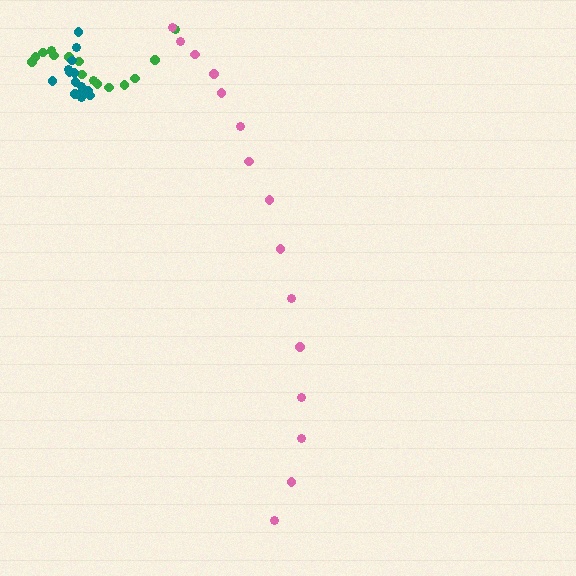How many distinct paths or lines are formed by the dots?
There are 3 distinct paths.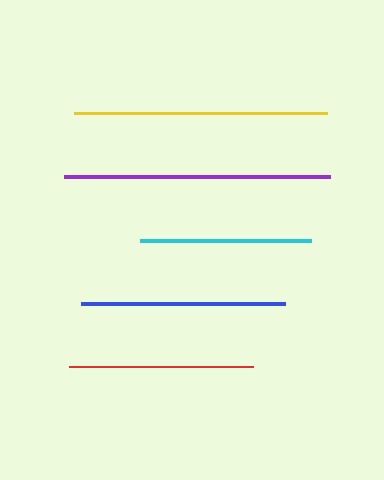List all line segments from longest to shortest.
From longest to shortest: purple, yellow, blue, red, cyan.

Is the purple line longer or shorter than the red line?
The purple line is longer than the red line.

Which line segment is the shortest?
The cyan line is the shortest at approximately 171 pixels.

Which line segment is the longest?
The purple line is the longest at approximately 266 pixels.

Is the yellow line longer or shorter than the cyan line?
The yellow line is longer than the cyan line.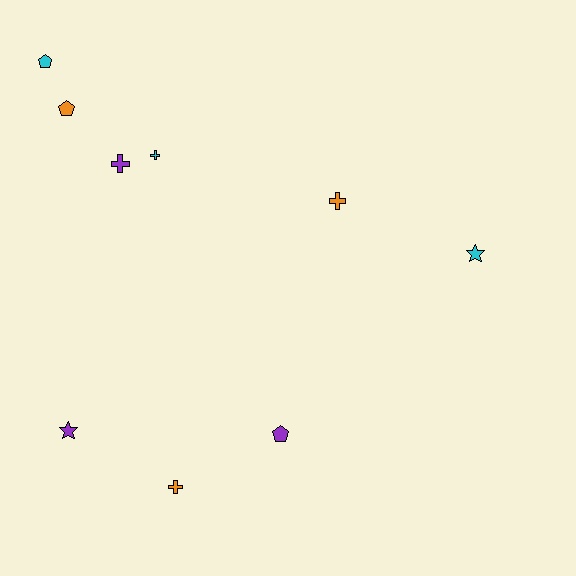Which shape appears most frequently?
Cross, with 4 objects.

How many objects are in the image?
There are 9 objects.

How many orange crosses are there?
There are 2 orange crosses.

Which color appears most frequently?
Orange, with 3 objects.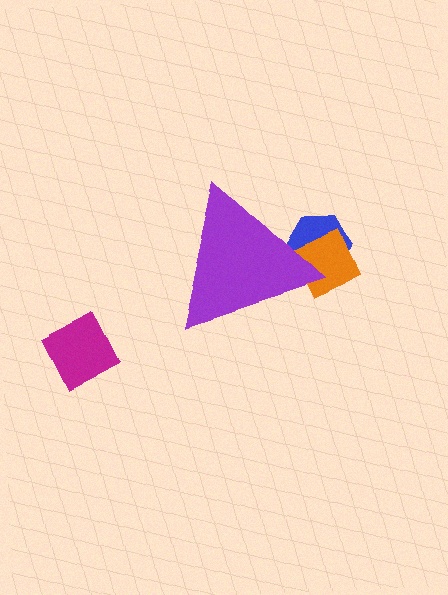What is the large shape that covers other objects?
A purple triangle.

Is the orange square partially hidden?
Yes, the orange square is partially hidden behind the purple triangle.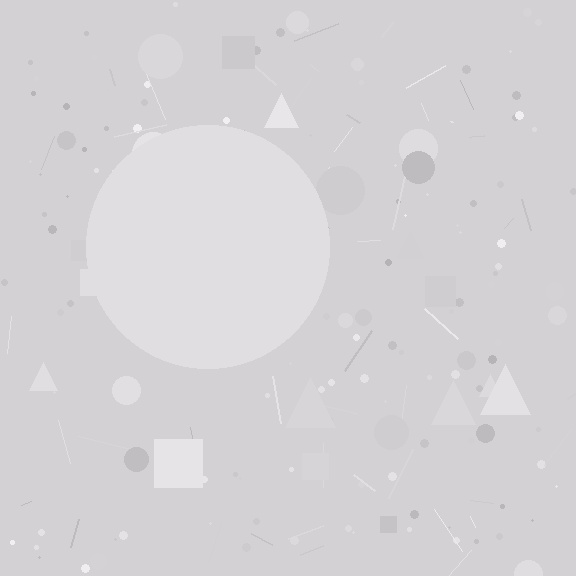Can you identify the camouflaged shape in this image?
The camouflaged shape is a circle.